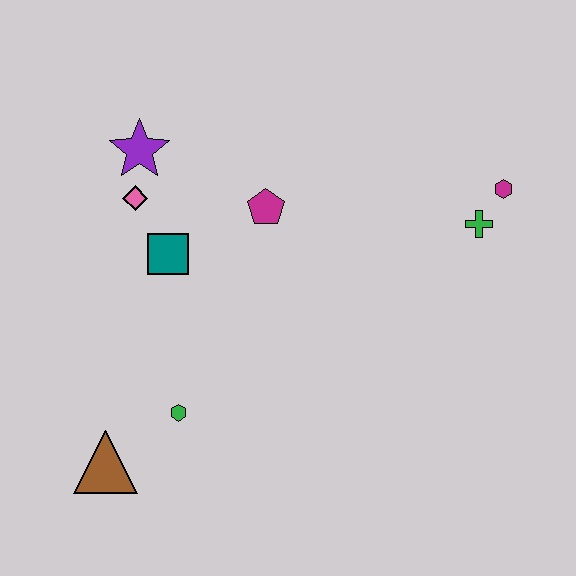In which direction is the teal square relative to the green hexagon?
The teal square is above the green hexagon.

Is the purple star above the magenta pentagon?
Yes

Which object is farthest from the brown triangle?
The magenta hexagon is farthest from the brown triangle.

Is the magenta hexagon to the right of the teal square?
Yes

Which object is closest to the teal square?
The pink diamond is closest to the teal square.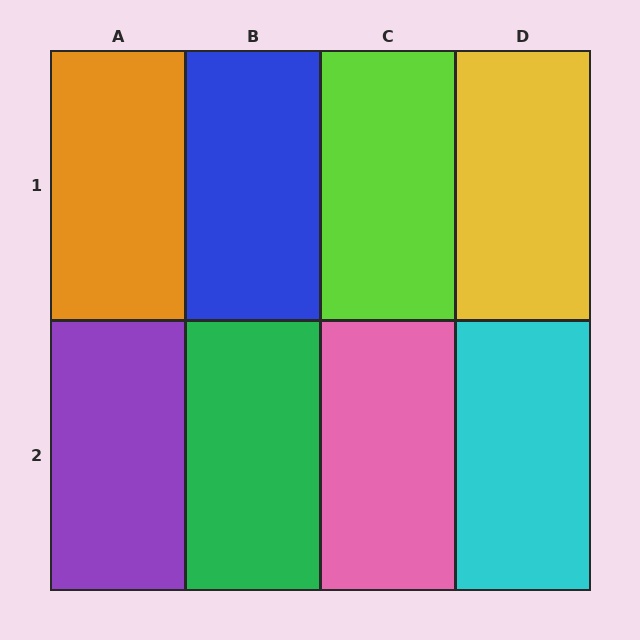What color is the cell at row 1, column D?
Yellow.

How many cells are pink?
1 cell is pink.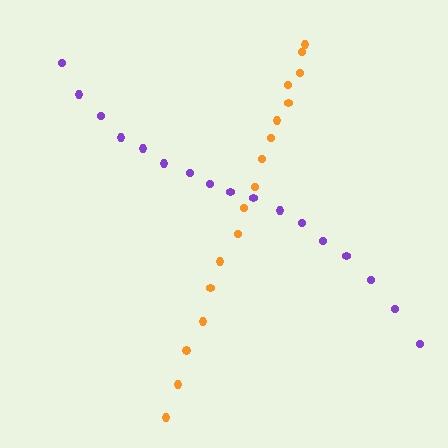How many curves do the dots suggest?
There are 2 distinct paths.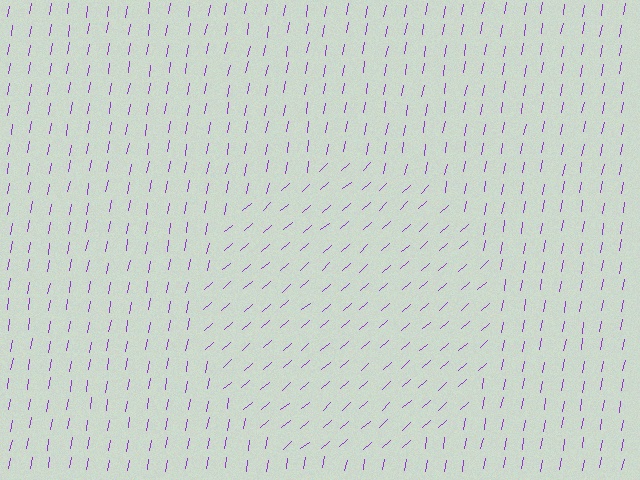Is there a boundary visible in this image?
Yes, there is a texture boundary formed by a change in line orientation.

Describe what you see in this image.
The image is filled with small purple line segments. A circle region in the image has lines oriented differently from the surrounding lines, creating a visible texture boundary.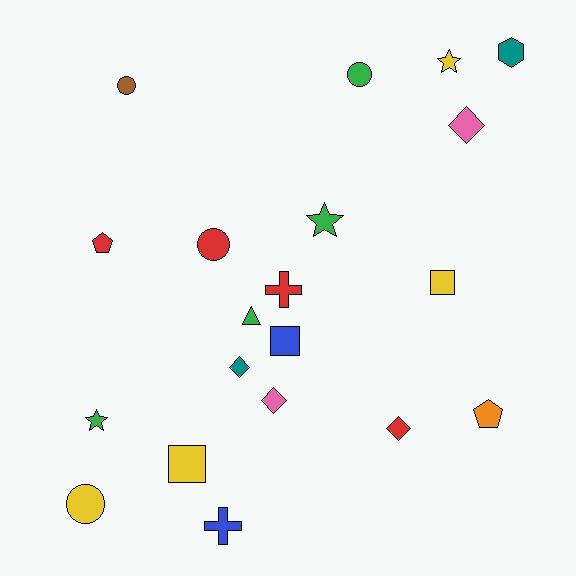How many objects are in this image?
There are 20 objects.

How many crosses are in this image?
There are 2 crosses.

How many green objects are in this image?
There are 4 green objects.